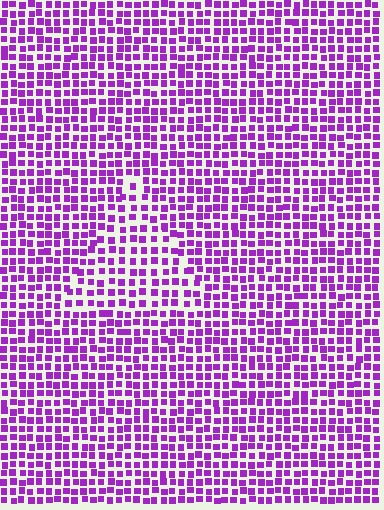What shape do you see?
I see a triangle.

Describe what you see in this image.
The image contains small purple elements arranged at two different densities. A triangle-shaped region is visible where the elements are less densely packed than the surrounding area.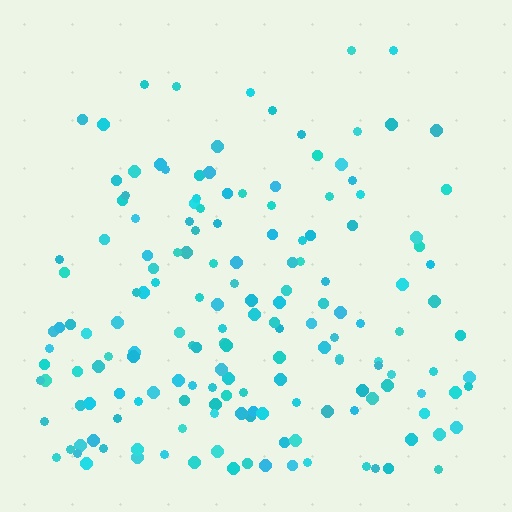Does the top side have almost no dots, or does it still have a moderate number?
Still a moderate number, just noticeably fewer than the bottom.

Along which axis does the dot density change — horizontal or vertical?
Vertical.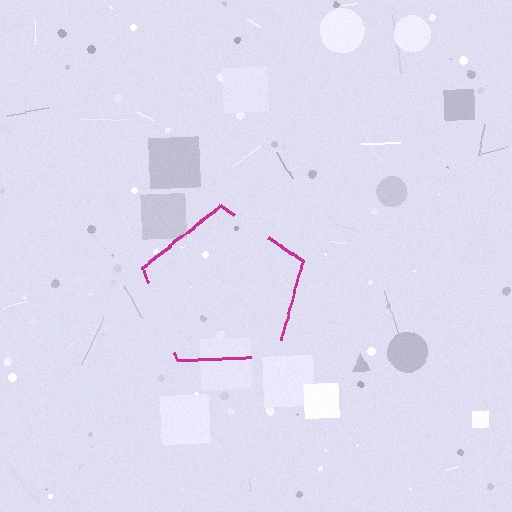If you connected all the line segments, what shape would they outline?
They would outline a pentagon.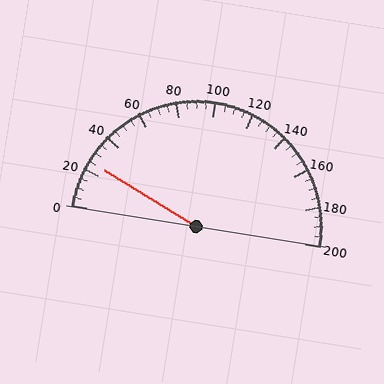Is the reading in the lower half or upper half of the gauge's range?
The reading is in the lower half of the range (0 to 200).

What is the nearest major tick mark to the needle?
The nearest major tick mark is 20.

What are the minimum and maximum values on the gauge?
The gauge ranges from 0 to 200.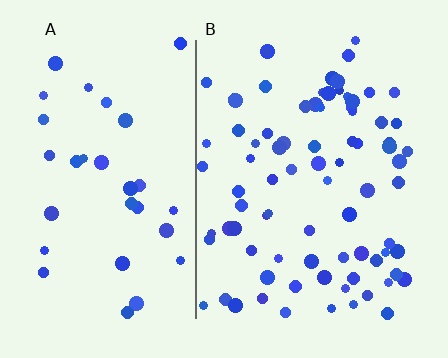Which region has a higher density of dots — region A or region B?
B (the right).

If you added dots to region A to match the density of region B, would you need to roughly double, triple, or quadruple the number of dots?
Approximately double.